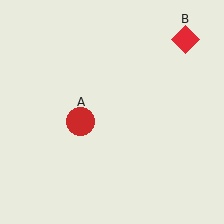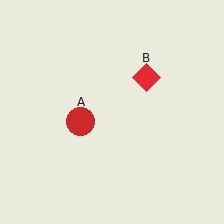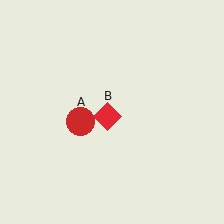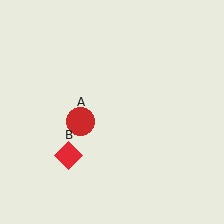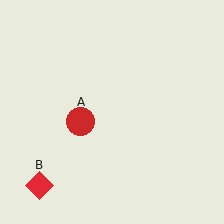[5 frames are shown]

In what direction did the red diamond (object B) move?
The red diamond (object B) moved down and to the left.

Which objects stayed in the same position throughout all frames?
Red circle (object A) remained stationary.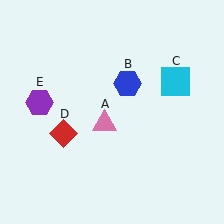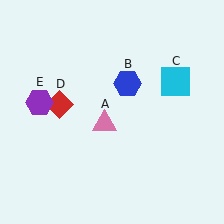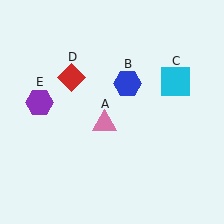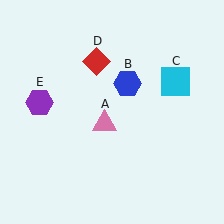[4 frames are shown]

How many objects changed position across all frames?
1 object changed position: red diamond (object D).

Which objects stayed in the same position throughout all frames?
Pink triangle (object A) and blue hexagon (object B) and cyan square (object C) and purple hexagon (object E) remained stationary.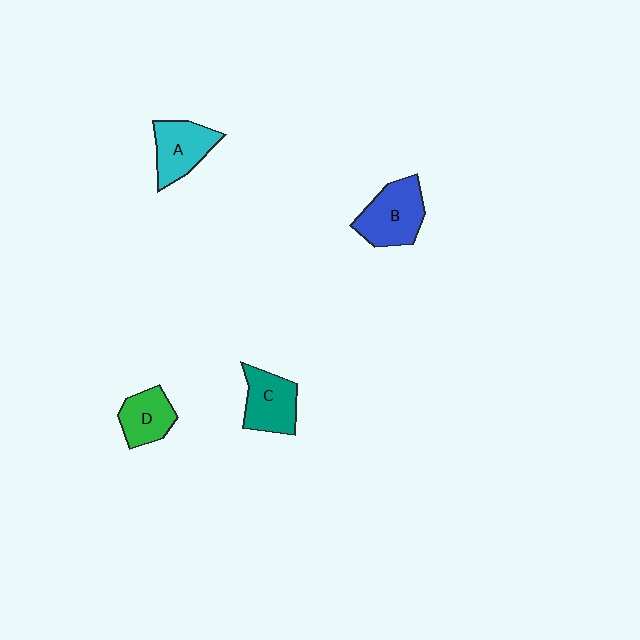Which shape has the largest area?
Shape B (blue).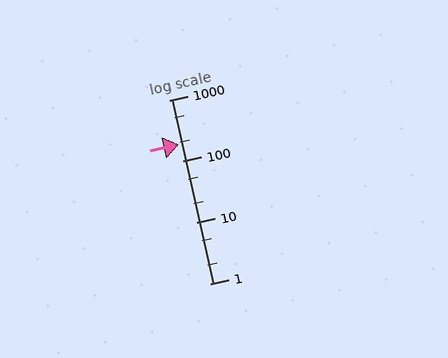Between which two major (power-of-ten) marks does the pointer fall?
The pointer is between 100 and 1000.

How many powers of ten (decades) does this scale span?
The scale spans 3 decades, from 1 to 1000.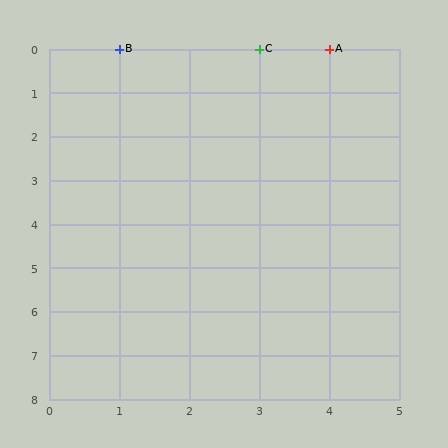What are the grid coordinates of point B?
Point B is at grid coordinates (1, 0).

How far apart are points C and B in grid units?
Points C and B are 2 columns apart.